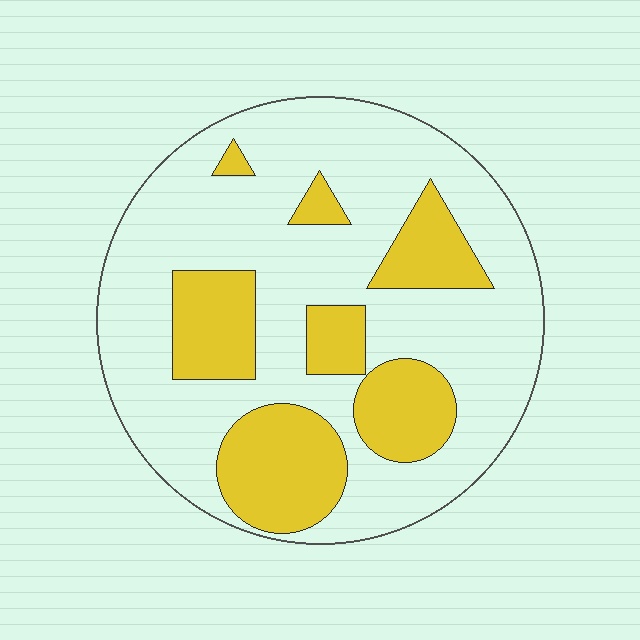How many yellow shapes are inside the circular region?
7.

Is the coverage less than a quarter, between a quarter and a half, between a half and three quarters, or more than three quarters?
Between a quarter and a half.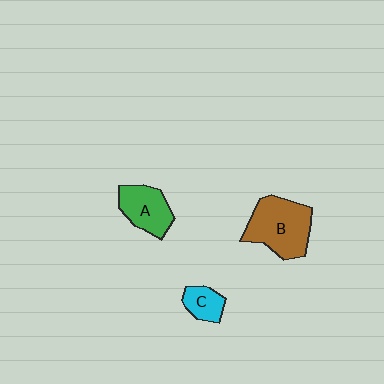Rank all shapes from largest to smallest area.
From largest to smallest: B (brown), A (green), C (cyan).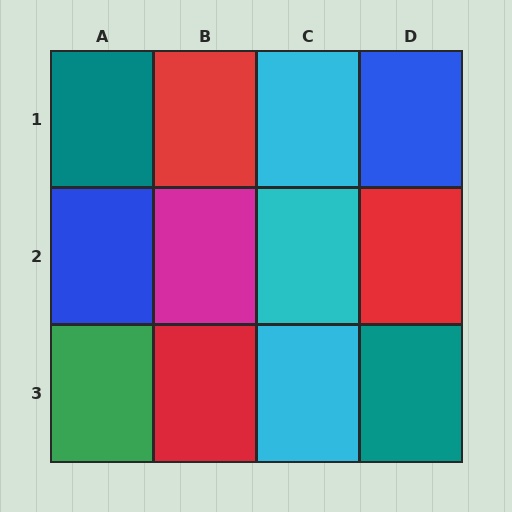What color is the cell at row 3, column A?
Green.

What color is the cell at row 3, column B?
Red.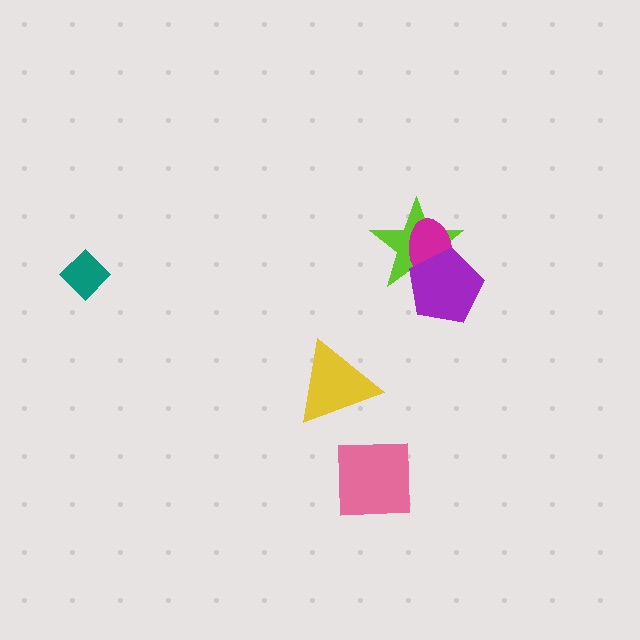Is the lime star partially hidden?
Yes, it is partially covered by another shape.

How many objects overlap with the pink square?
0 objects overlap with the pink square.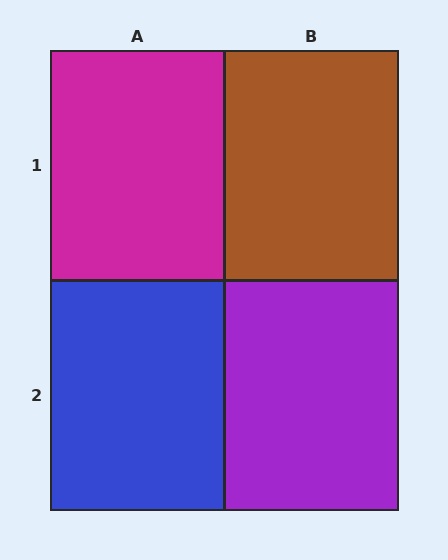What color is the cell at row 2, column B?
Purple.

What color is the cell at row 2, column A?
Blue.